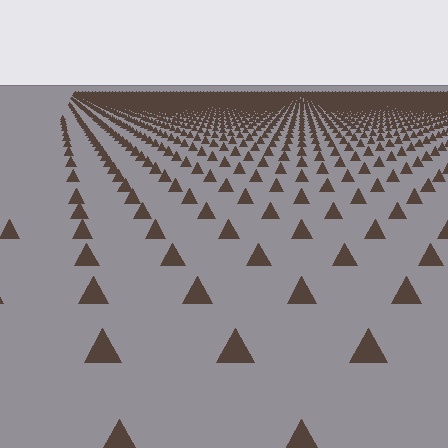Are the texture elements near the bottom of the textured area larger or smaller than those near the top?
Larger. Near the bottom, elements are closer to the viewer and appear at a bigger on-screen size.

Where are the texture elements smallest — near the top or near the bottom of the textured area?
Near the top.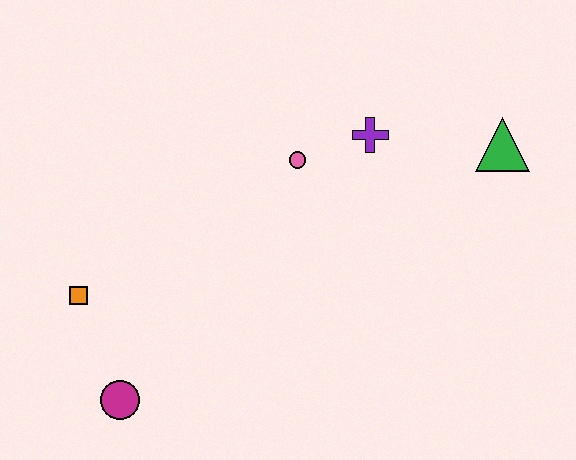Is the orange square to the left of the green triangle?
Yes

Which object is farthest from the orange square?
The green triangle is farthest from the orange square.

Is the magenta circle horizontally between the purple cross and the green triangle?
No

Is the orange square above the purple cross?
No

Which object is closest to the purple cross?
The pink circle is closest to the purple cross.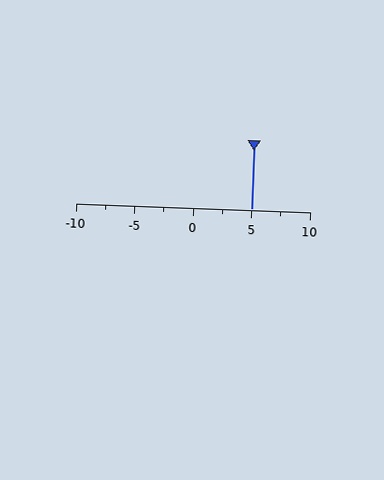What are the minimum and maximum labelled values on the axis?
The axis runs from -10 to 10.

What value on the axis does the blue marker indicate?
The marker indicates approximately 5.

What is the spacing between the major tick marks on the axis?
The major ticks are spaced 5 apart.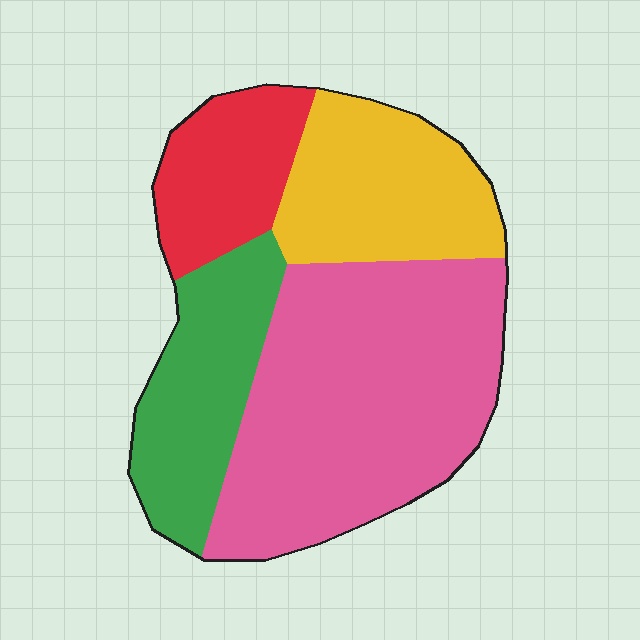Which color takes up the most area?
Pink, at roughly 45%.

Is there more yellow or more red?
Yellow.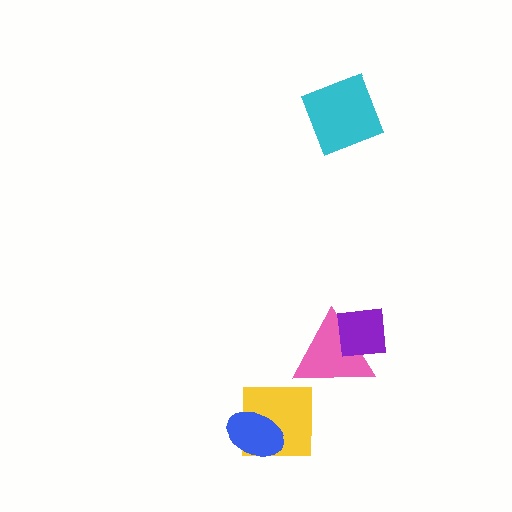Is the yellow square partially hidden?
Yes, it is partially covered by another shape.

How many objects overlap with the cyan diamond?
0 objects overlap with the cyan diamond.